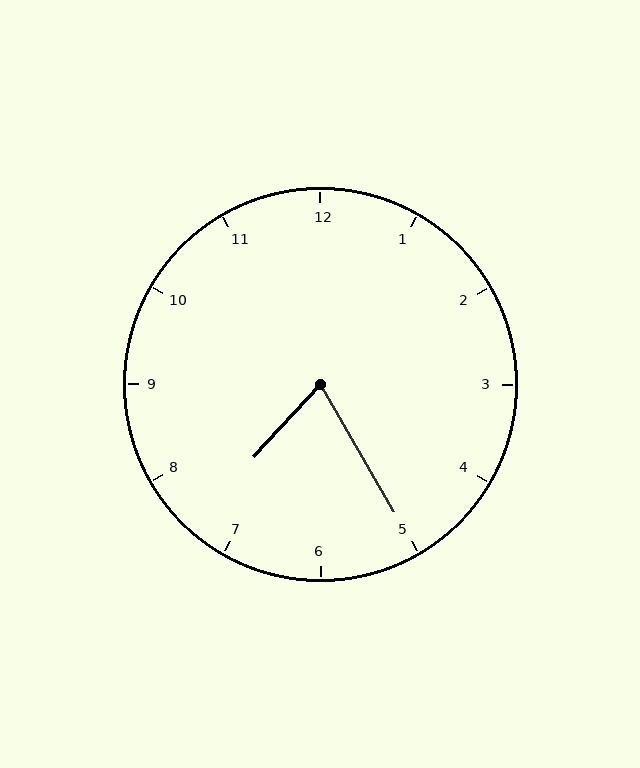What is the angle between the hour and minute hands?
Approximately 72 degrees.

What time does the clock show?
7:25.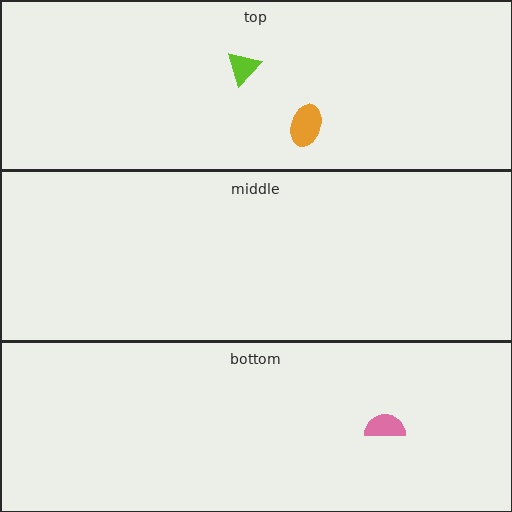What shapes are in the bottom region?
The pink semicircle.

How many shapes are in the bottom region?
1.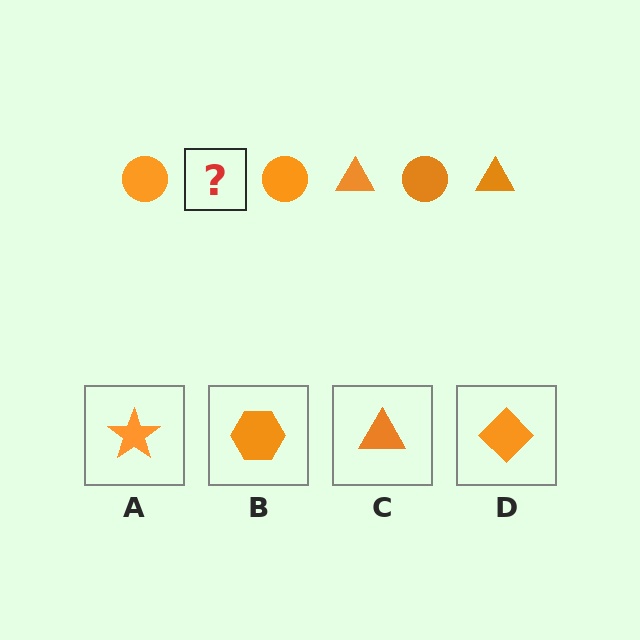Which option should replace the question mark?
Option C.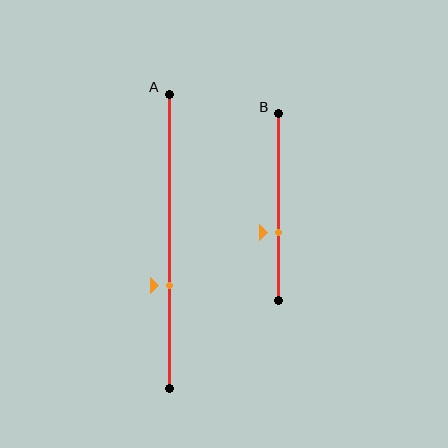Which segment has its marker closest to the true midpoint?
Segment B has its marker closest to the true midpoint.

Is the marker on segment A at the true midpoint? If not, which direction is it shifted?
No, the marker on segment A is shifted downward by about 15% of the segment length.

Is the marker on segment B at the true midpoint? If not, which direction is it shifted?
No, the marker on segment B is shifted downward by about 14% of the segment length.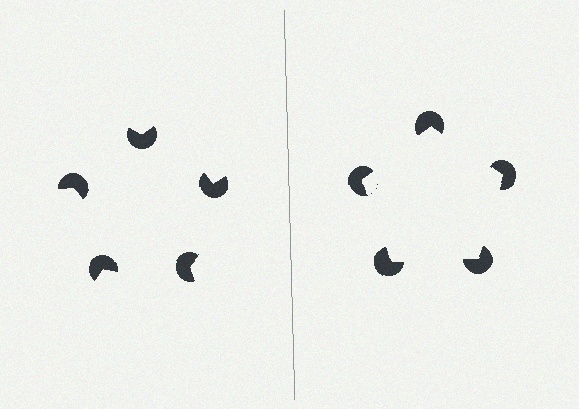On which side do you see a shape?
An illusory pentagon appears on the right side. On the left side the wedge cuts are rotated, so no coherent shape forms.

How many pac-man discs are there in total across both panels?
10 — 5 on each side.